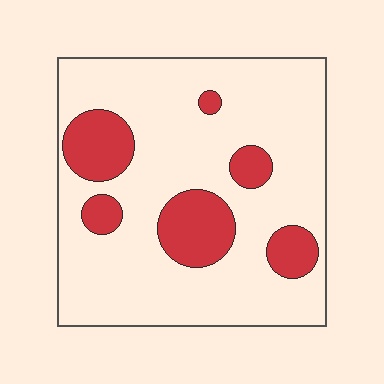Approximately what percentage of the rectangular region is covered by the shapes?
Approximately 20%.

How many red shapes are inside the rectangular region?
6.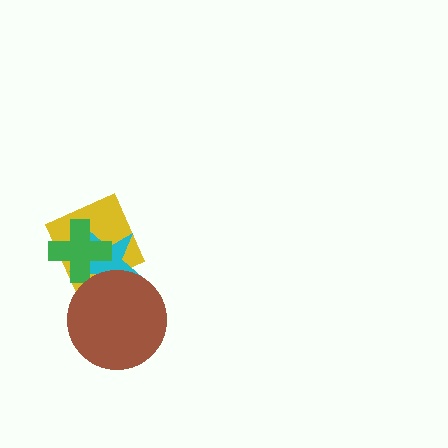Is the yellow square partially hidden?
Yes, it is partially covered by another shape.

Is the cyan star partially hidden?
Yes, it is partially covered by another shape.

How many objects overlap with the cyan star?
3 objects overlap with the cyan star.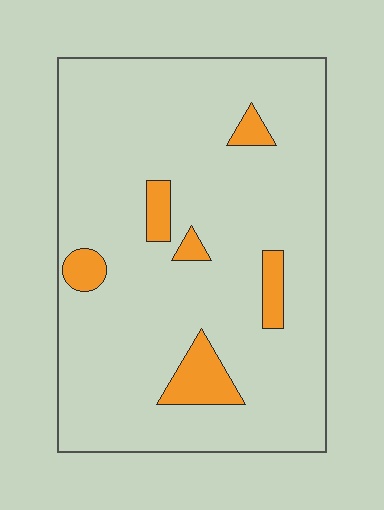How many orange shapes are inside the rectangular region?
6.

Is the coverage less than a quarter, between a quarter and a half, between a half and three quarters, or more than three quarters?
Less than a quarter.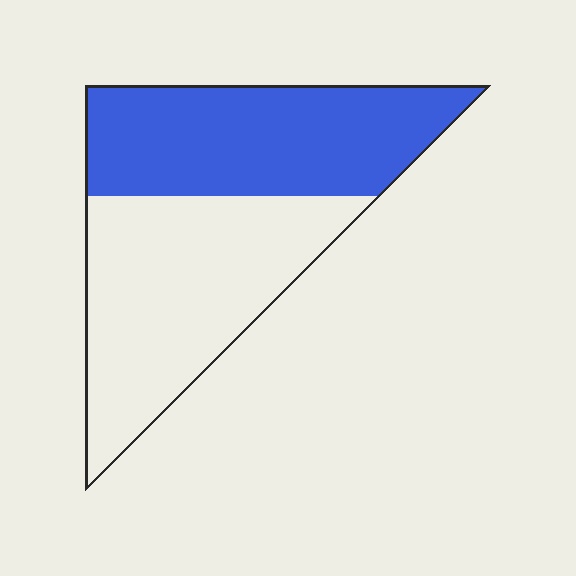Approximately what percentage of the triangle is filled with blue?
Approximately 45%.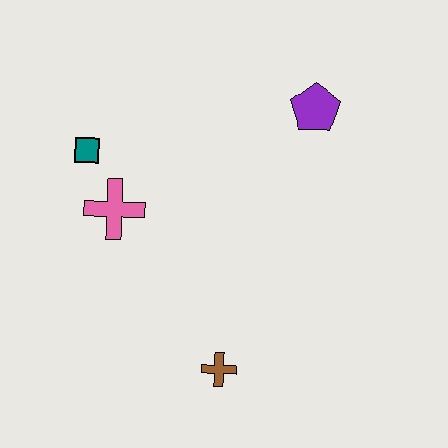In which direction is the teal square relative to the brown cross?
The teal square is above the brown cross.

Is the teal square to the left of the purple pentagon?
Yes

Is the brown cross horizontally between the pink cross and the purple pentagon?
Yes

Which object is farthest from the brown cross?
The purple pentagon is farthest from the brown cross.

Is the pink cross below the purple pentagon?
Yes